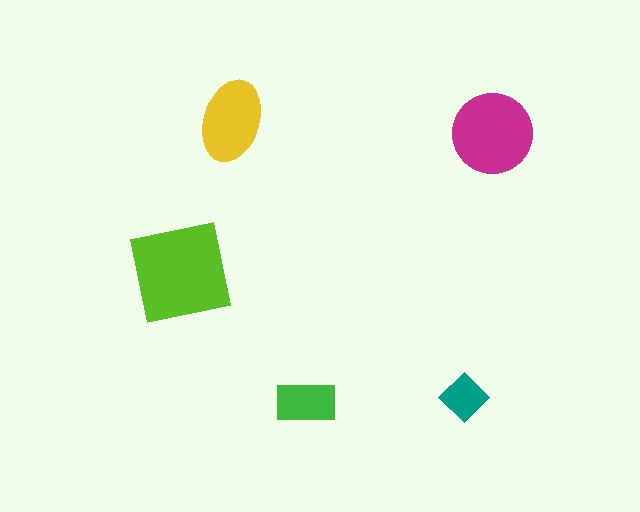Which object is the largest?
The lime square.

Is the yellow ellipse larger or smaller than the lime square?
Smaller.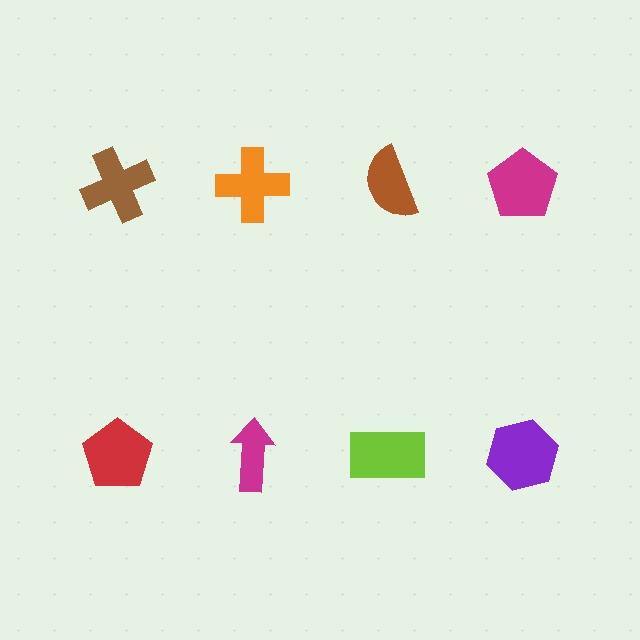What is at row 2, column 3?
A lime rectangle.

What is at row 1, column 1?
A brown cross.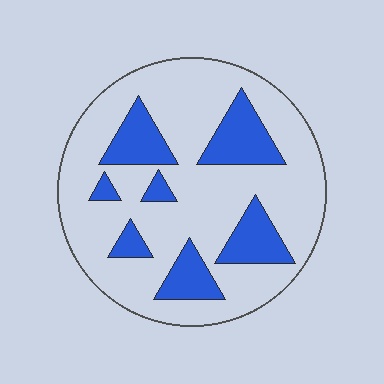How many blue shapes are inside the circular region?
7.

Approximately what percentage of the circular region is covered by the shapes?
Approximately 25%.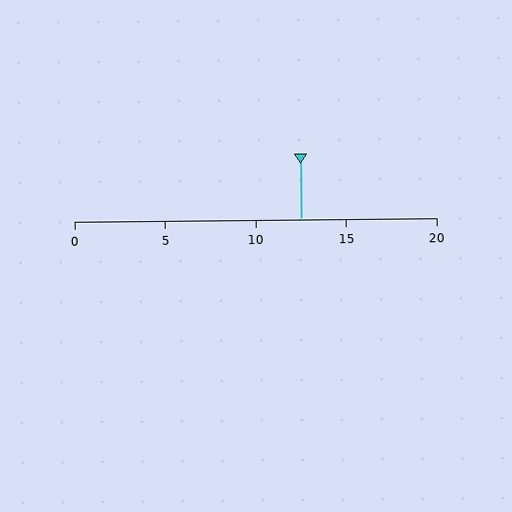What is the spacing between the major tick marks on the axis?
The major ticks are spaced 5 apart.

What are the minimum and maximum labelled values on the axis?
The axis runs from 0 to 20.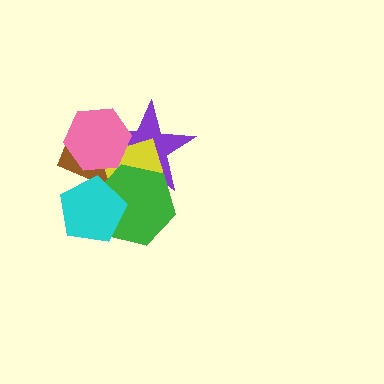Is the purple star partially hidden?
Yes, it is partially covered by another shape.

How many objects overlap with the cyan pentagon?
2 objects overlap with the cyan pentagon.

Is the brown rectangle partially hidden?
Yes, it is partially covered by another shape.